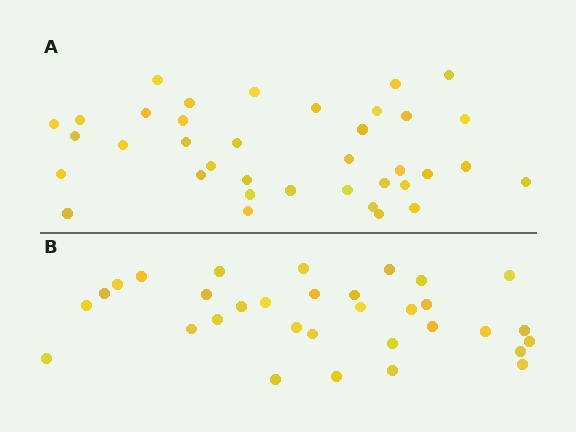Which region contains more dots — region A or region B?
Region A (the top region) has more dots.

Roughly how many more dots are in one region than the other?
Region A has about 5 more dots than region B.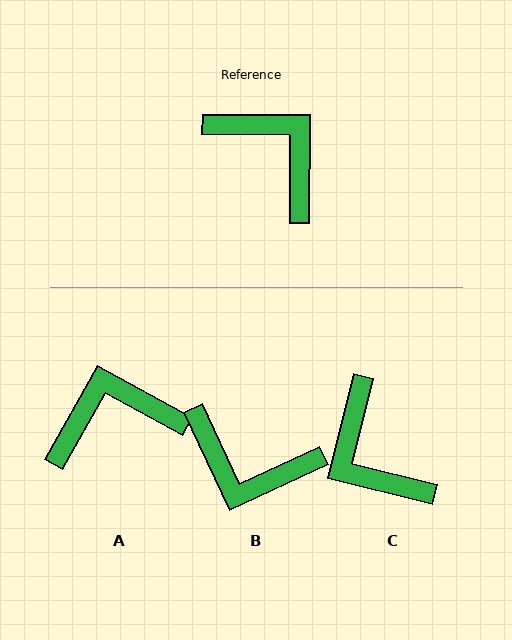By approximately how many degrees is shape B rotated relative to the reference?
Approximately 155 degrees clockwise.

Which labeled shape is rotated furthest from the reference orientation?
C, about 166 degrees away.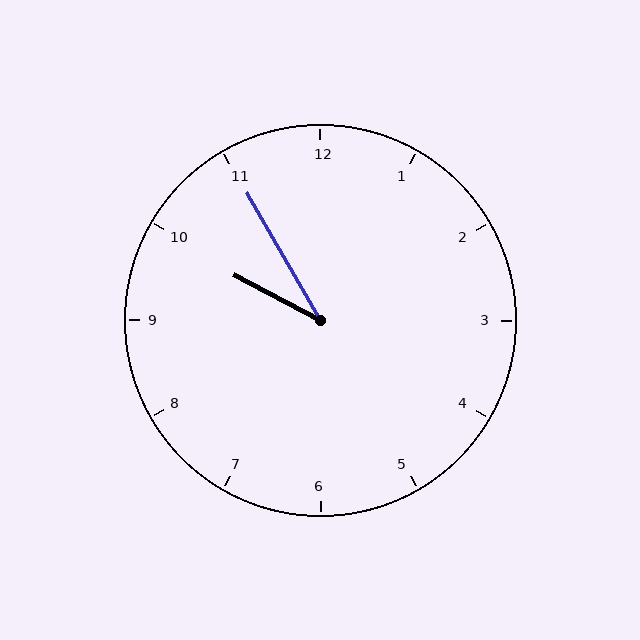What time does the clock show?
9:55.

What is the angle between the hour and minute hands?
Approximately 32 degrees.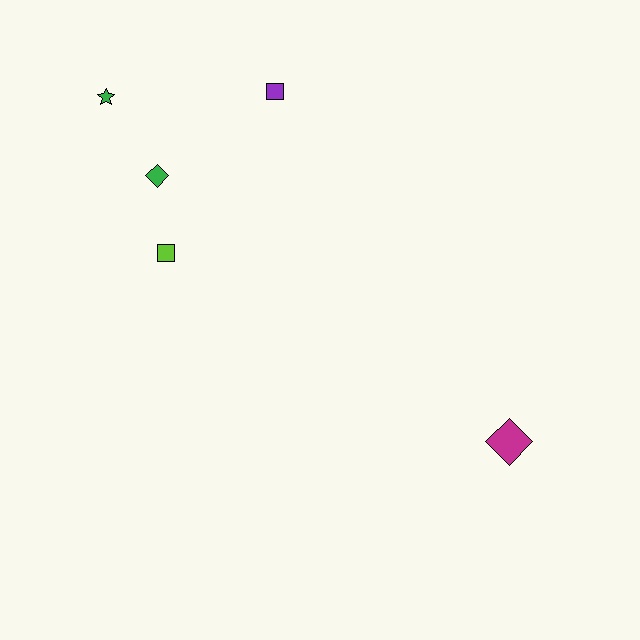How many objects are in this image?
There are 5 objects.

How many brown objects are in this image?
There are no brown objects.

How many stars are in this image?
There is 1 star.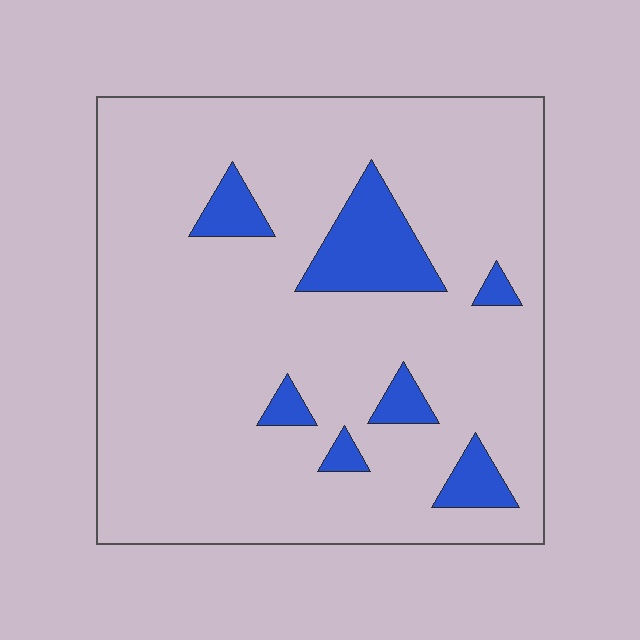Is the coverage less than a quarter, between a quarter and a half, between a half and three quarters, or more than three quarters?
Less than a quarter.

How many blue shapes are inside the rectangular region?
7.